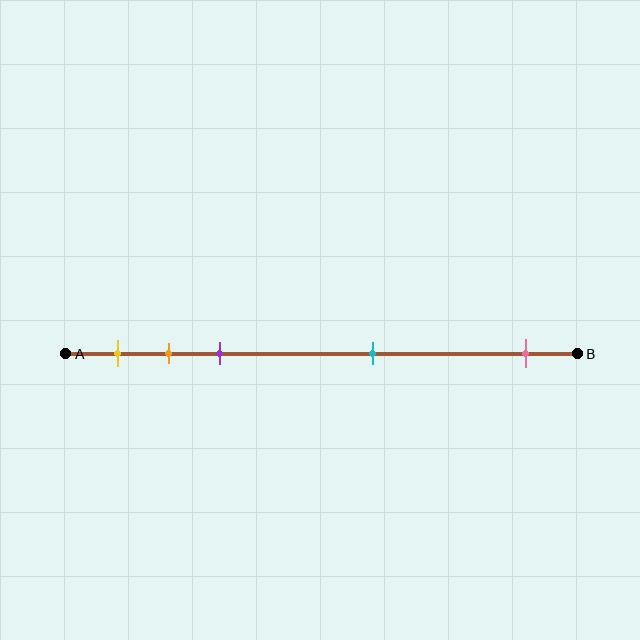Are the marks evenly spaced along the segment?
No, the marks are not evenly spaced.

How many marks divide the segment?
There are 5 marks dividing the segment.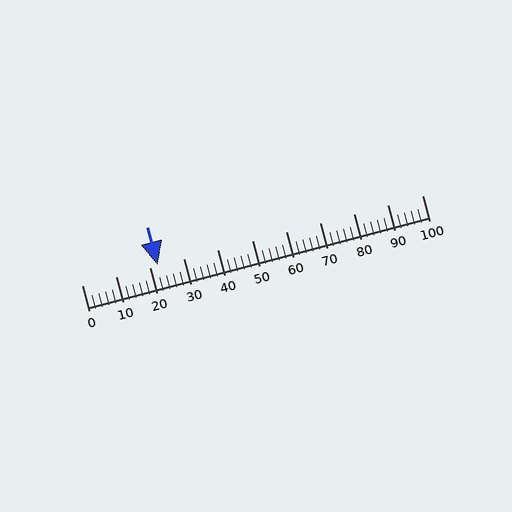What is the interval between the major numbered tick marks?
The major tick marks are spaced 10 units apart.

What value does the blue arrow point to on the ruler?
The blue arrow points to approximately 22.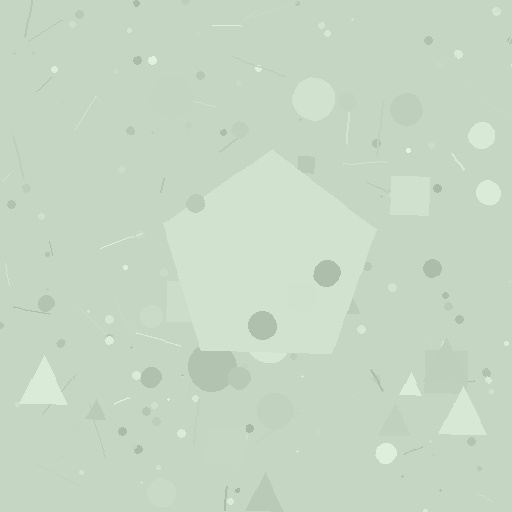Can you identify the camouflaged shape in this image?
The camouflaged shape is a pentagon.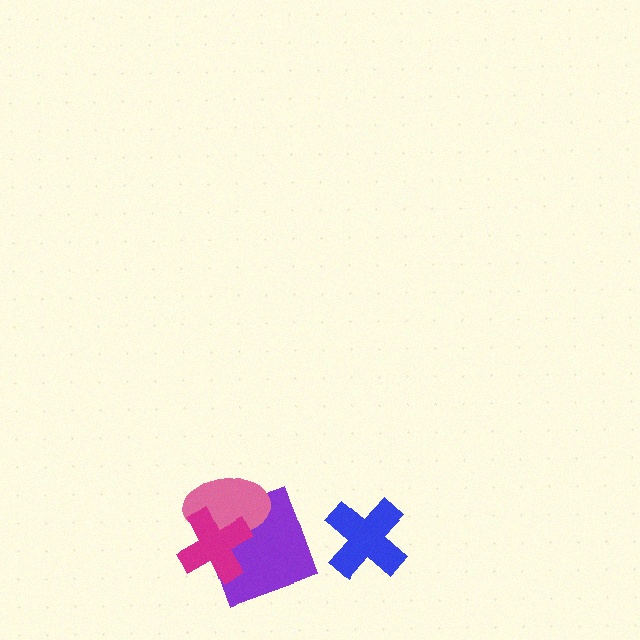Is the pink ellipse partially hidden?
Yes, it is partially covered by another shape.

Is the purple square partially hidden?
Yes, it is partially covered by another shape.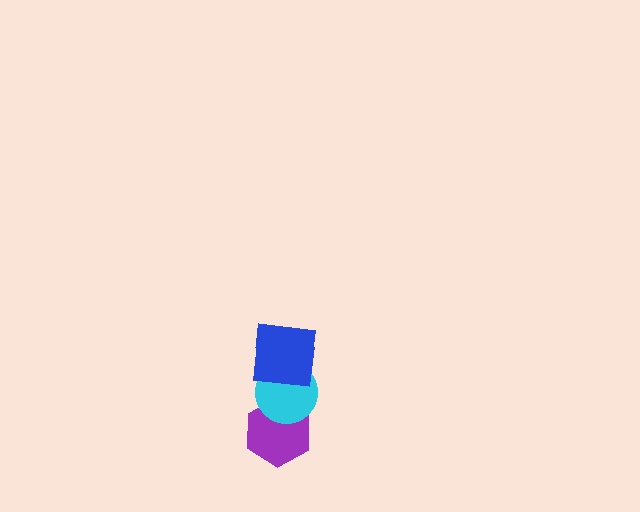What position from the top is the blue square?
The blue square is 1st from the top.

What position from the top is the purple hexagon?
The purple hexagon is 3rd from the top.